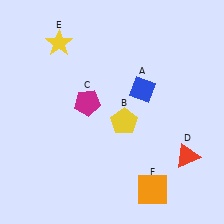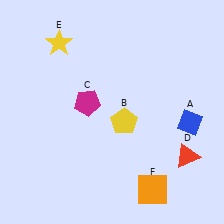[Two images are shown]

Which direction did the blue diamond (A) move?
The blue diamond (A) moved right.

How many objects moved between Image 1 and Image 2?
1 object moved between the two images.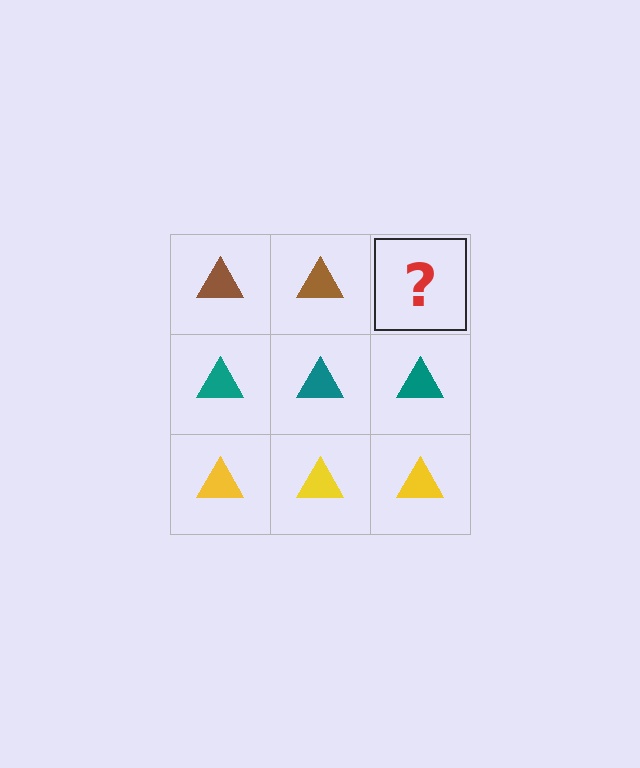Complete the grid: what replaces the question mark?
The question mark should be replaced with a brown triangle.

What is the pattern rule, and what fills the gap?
The rule is that each row has a consistent color. The gap should be filled with a brown triangle.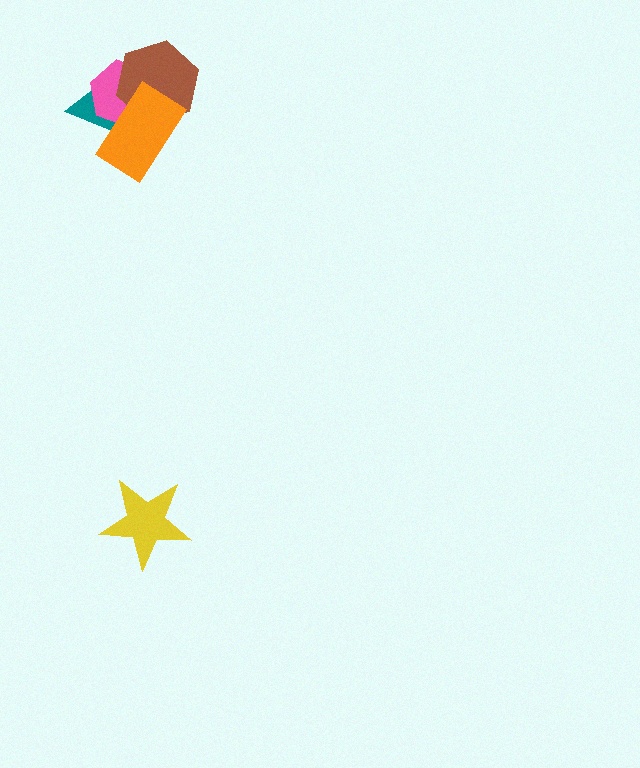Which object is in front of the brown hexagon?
The orange rectangle is in front of the brown hexagon.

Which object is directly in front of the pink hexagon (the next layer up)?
The brown hexagon is directly in front of the pink hexagon.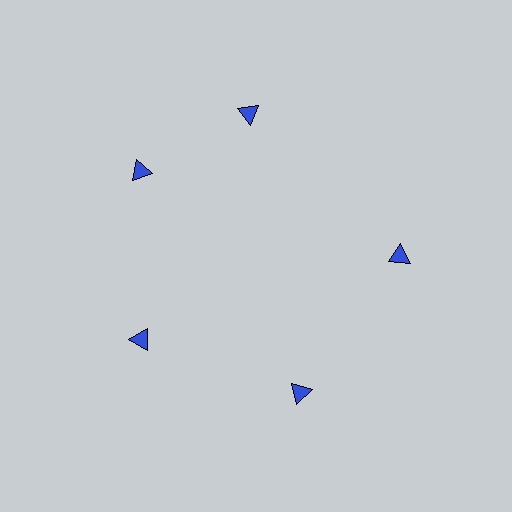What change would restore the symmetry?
The symmetry would be restored by rotating it back into even spacing with its neighbors so that all 5 triangles sit at equal angles and equal distance from the center.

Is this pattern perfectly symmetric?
No. The 5 blue triangles are arranged in a ring, but one element near the 1 o'clock position is rotated out of alignment along the ring, breaking the 5-fold rotational symmetry.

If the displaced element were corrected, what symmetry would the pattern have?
It would have 5-fold rotational symmetry — the pattern would map onto itself every 72 degrees.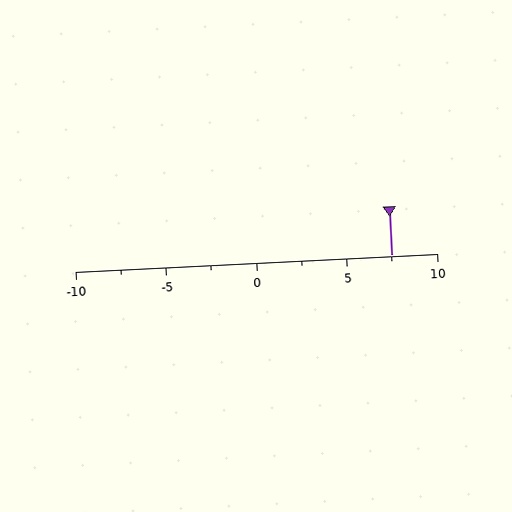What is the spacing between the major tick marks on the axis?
The major ticks are spaced 5 apart.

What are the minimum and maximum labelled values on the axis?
The axis runs from -10 to 10.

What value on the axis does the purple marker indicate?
The marker indicates approximately 7.5.